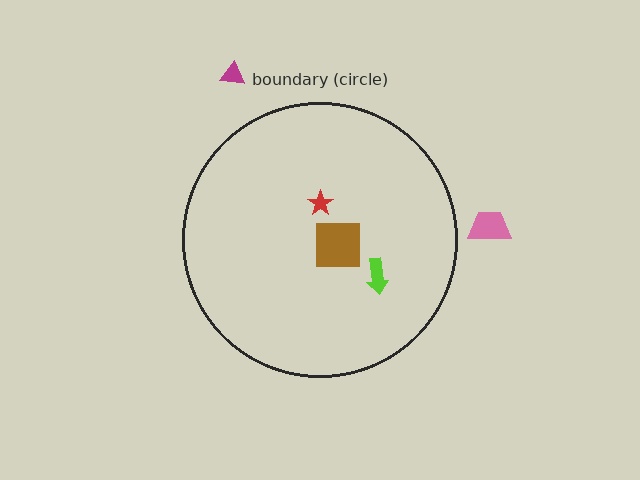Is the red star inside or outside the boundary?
Inside.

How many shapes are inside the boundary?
3 inside, 2 outside.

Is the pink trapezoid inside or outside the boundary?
Outside.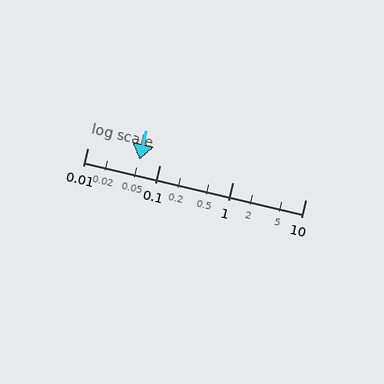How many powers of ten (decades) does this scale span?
The scale spans 3 decades, from 0.01 to 10.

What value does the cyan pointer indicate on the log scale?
The pointer indicates approximately 0.052.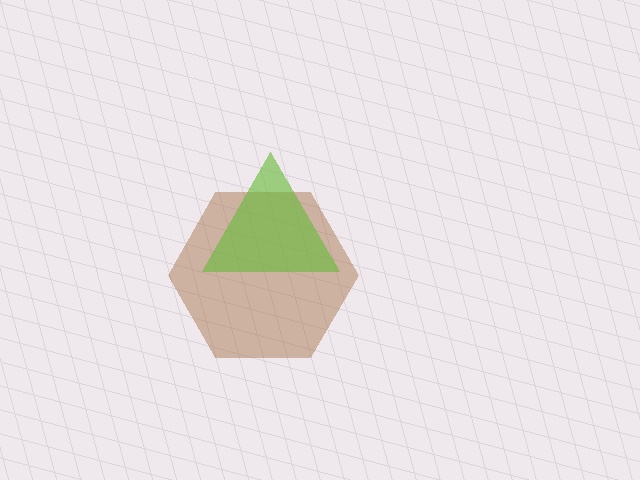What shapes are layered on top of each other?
The layered shapes are: a brown hexagon, a lime triangle.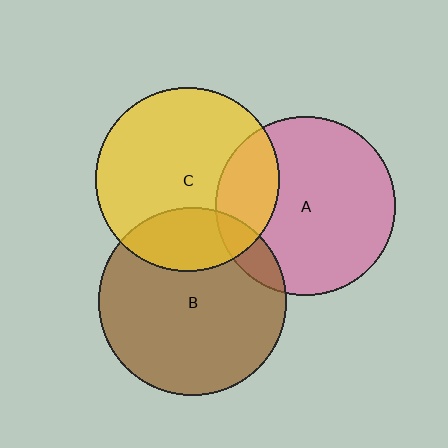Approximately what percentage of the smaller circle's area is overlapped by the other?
Approximately 25%.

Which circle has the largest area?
Circle B (brown).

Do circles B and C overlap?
Yes.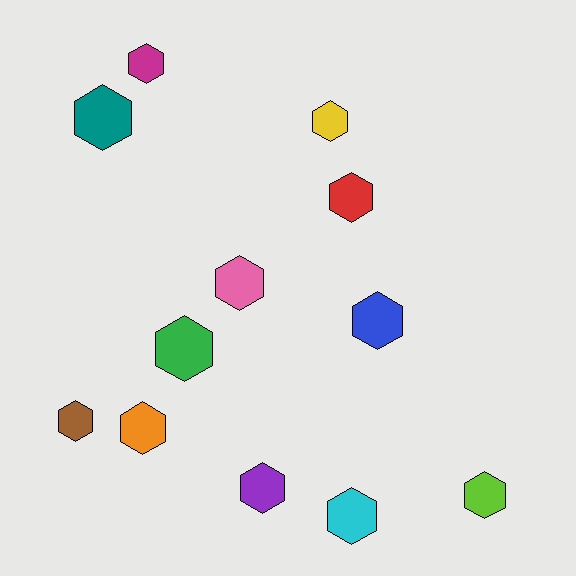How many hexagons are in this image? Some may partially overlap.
There are 12 hexagons.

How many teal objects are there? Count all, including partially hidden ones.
There is 1 teal object.